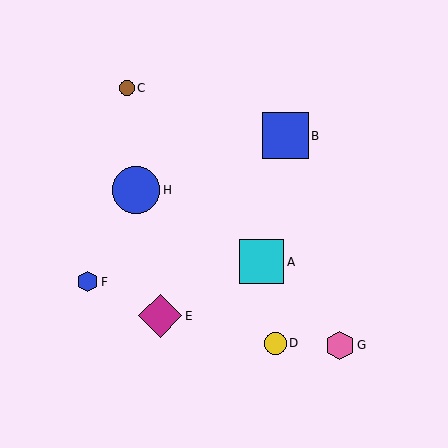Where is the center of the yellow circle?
The center of the yellow circle is at (275, 343).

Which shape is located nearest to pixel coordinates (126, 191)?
The blue circle (labeled H) at (136, 190) is nearest to that location.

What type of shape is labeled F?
Shape F is a blue hexagon.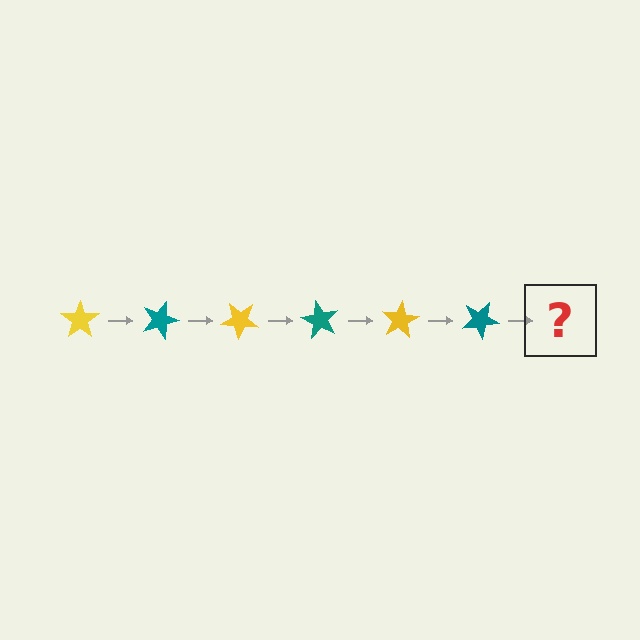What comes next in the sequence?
The next element should be a yellow star, rotated 120 degrees from the start.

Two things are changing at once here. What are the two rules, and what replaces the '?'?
The two rules are that it rotates 20 degrees each step and the color cycles through yellow and teal. The '?' should be a yellow star, rotated 120 degrees from the start.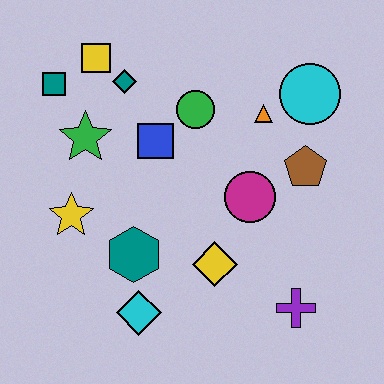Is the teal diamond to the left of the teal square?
No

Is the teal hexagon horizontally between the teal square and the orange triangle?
Yes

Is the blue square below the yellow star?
No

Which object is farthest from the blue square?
The purple cross is farthest from the blue square.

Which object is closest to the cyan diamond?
The teal hexagon is closest to the cyan diamond.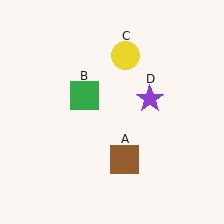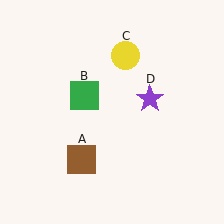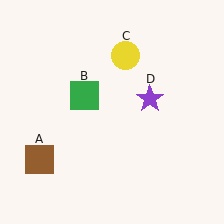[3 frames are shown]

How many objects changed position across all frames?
1 object changed position: brown square (object A).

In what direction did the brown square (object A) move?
The brown square (object A) moved left.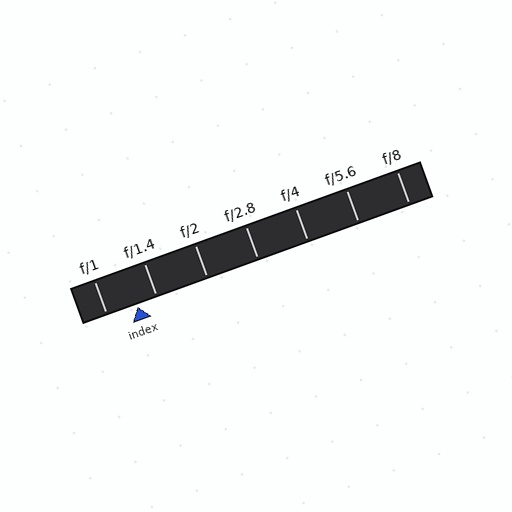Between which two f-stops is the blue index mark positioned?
The index mark is between f/1 and f/1.4.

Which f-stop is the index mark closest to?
The index mark is closest to f/1.4.